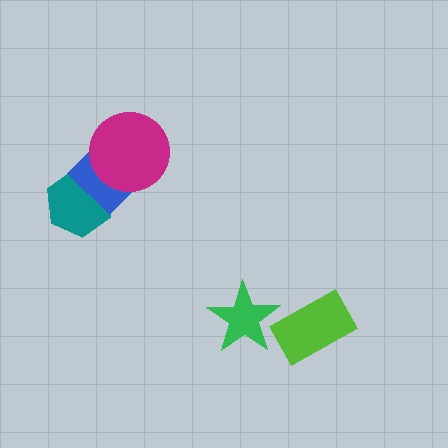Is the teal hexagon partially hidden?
Yes, it is partially covered by another shape.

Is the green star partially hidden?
No, no other shape covers it.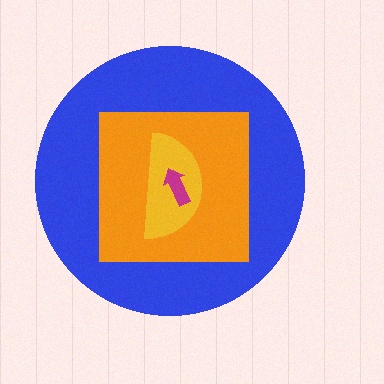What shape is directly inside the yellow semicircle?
The magenta arrow.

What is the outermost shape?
The blue circle.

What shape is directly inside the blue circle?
The orange square.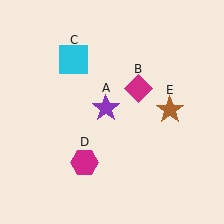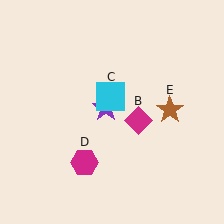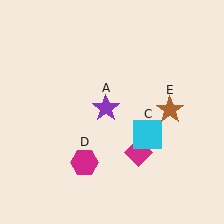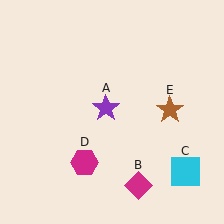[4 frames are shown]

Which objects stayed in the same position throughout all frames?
Purple star (object A) and magenta hexagon (object D) and brown star (object E) remained stationary.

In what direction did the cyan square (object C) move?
The cyan square (object C) moved down and to the right.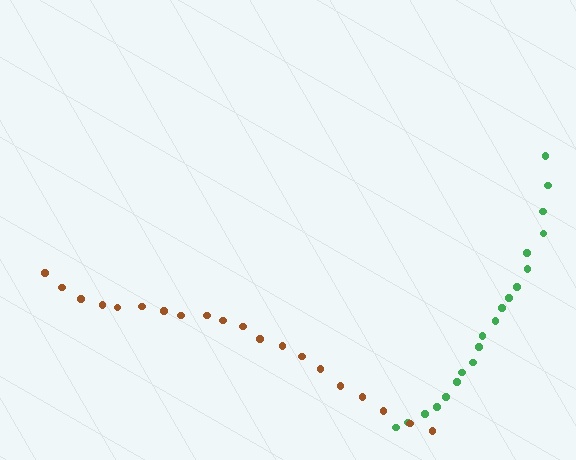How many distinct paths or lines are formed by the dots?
There are 2 distinct paths.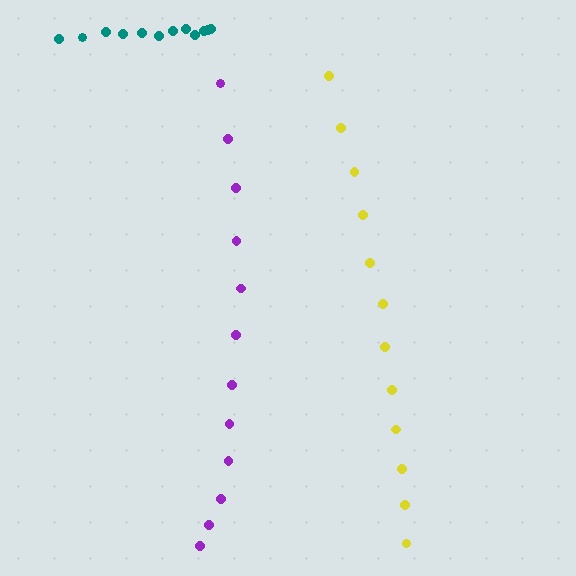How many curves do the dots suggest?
There are 3 distinct paths.